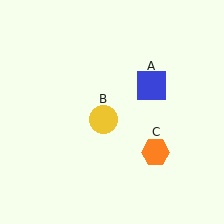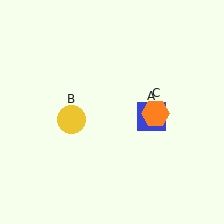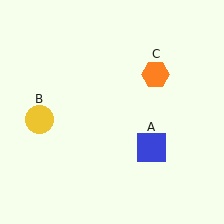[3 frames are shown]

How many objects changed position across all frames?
3 objects changed position: blue square (object A), yellow circle (object B), orange hexagon (object C).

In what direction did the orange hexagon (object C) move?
The orange hexagon (object C) moved up.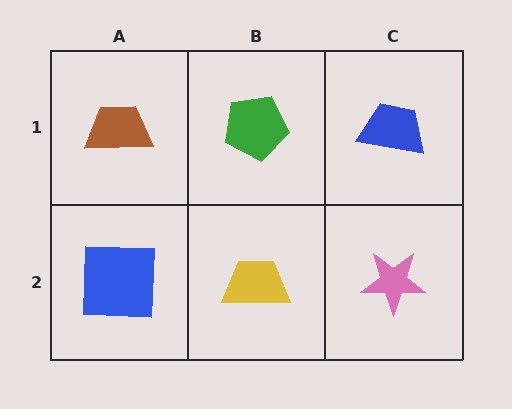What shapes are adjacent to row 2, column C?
A blue trapezoid (row 1, column C), a yellow trapezoid (row 2, column B).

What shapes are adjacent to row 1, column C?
A pink star (row 2, column C), a green pentagon (row 1, column B).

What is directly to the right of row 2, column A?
A yellow trapezoid.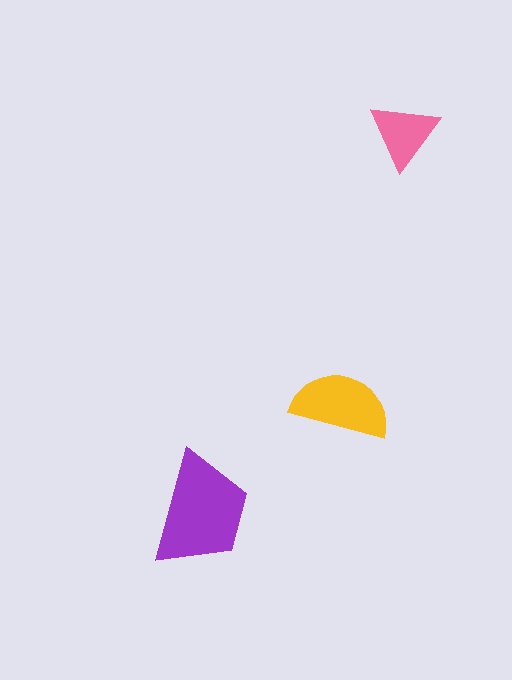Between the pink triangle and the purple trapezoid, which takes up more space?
The purple trapezoid.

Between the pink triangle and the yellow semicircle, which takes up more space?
The yellow semicircle.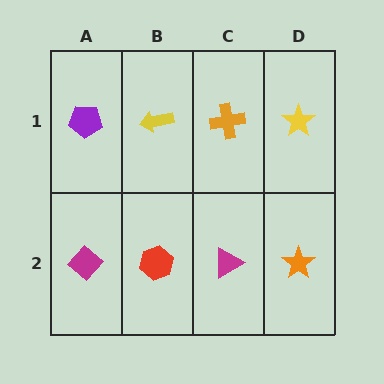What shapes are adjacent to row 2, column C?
An orange cross (row 1, column C), a red hexagon (row 2, column B), an orange star (row 2, column D).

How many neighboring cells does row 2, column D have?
2.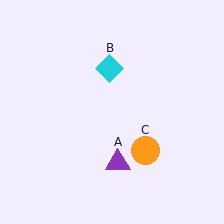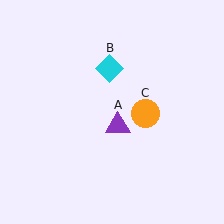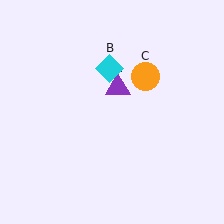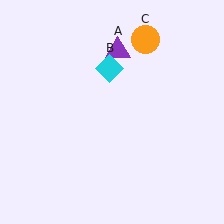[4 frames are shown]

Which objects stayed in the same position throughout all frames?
Cyan diamond (object B) remained stationary.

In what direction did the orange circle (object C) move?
The orange circle (object C) moved up.